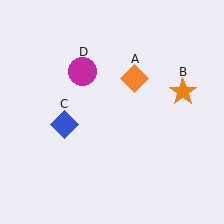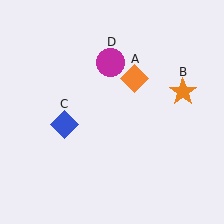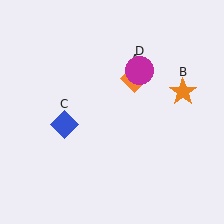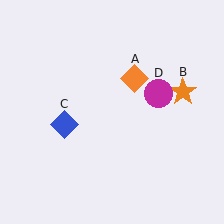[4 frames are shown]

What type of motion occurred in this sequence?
The magenta circle (object D) rotated clockwise around the center of the scene.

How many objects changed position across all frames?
1 object changed position: magenta circle (object D).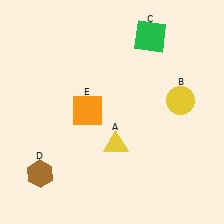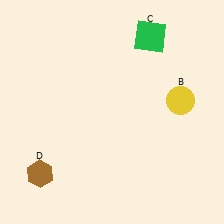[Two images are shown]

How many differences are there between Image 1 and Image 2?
There are 2 differences between the two images.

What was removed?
The orange square (E), the yellow triangle (A) were removed in Image 2.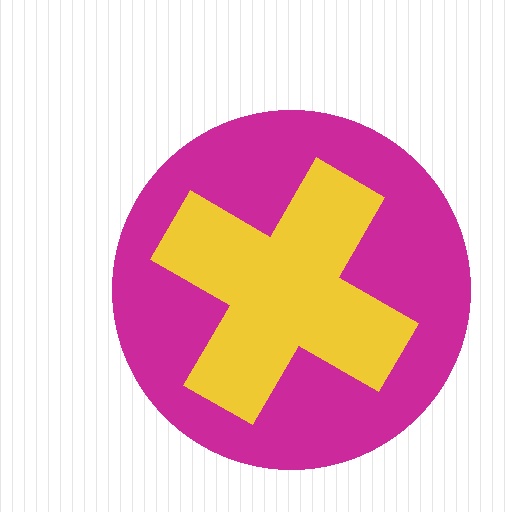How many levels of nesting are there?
2.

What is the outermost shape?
The magenta circle.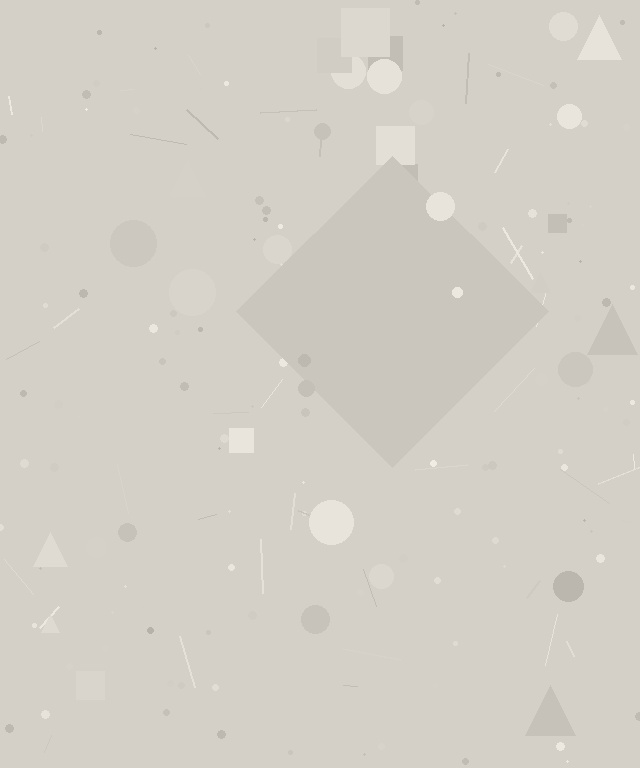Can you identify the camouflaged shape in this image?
The camouflaged shape is a diamond.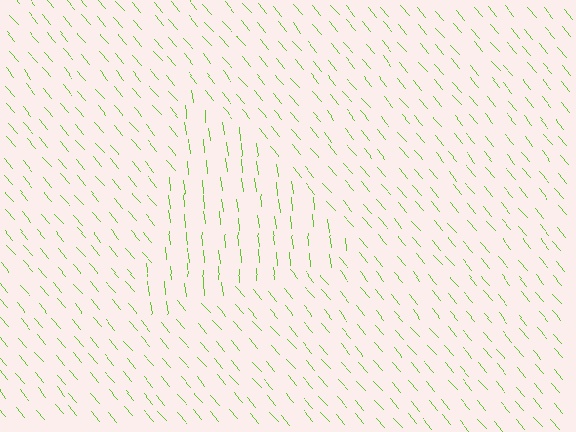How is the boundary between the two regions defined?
The boundary is defined purely by a change in line orientation (approximately 34 degrees difference). All lines are the same color and thickness.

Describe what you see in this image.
The image is filled with small lime line segments. A triangle region in the image has lines oriented differently from the surrounding lines, creating a visible texture boundary.